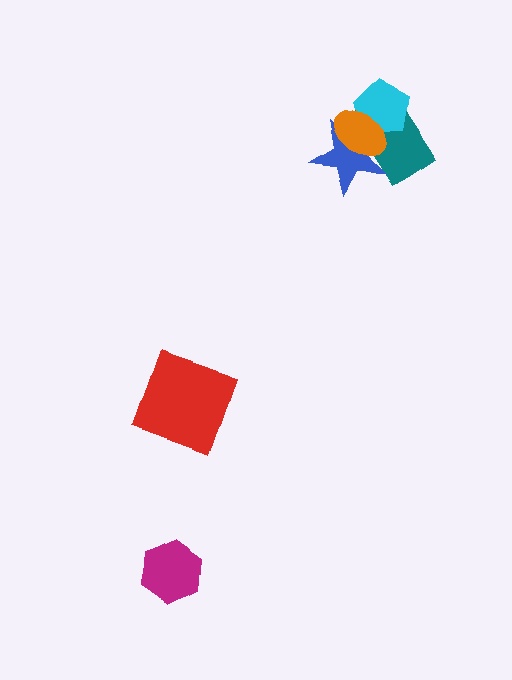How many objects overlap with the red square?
0 objects overlap with the red square.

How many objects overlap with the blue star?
3 objects overlap with the blue star.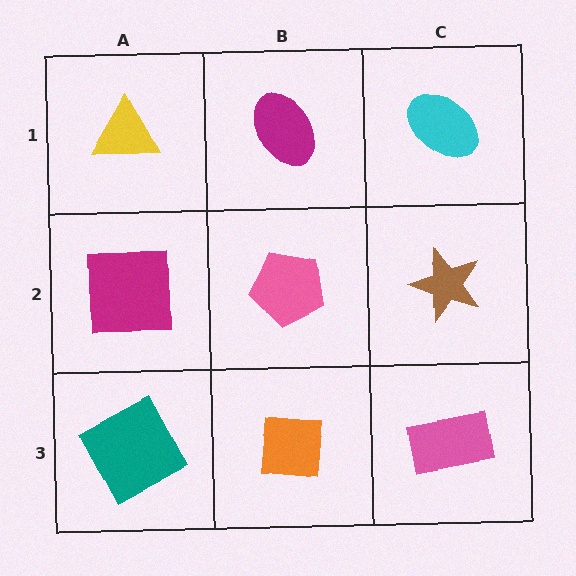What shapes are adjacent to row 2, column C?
A cyan ellipse (row 1, column C), a pink rectangle (row 3, column C), a pink pentagon (row 2, column B).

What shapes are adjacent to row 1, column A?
A magenta square (row 2, column A), a magenta ellipse (row 1, column B).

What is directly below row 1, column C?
A brown star.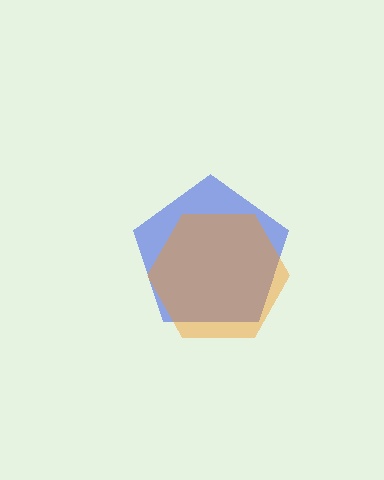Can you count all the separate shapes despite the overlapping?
Yes, there are 2 separate shapes.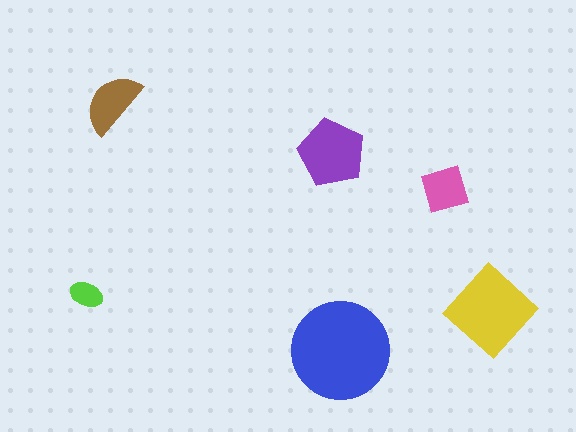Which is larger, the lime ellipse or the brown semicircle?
The brown semicircle.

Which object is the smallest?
The lime ellipse.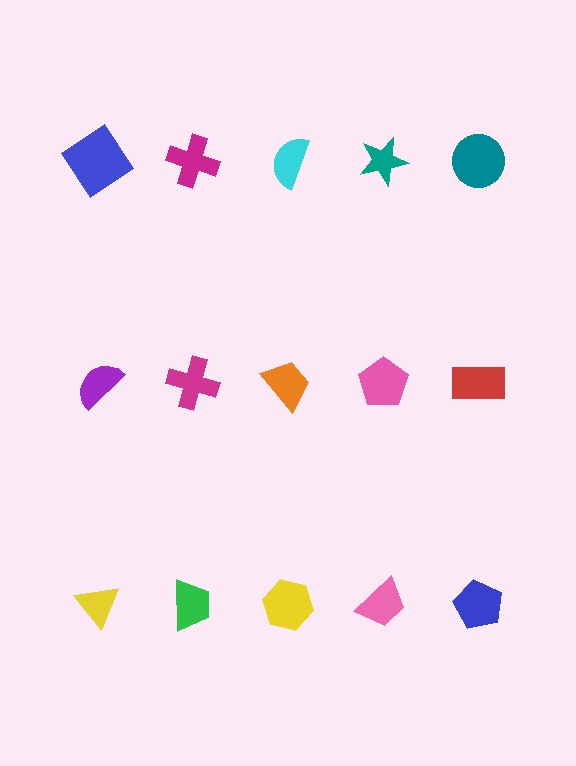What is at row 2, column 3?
An orange trapezoid.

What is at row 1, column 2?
A magenta cross.